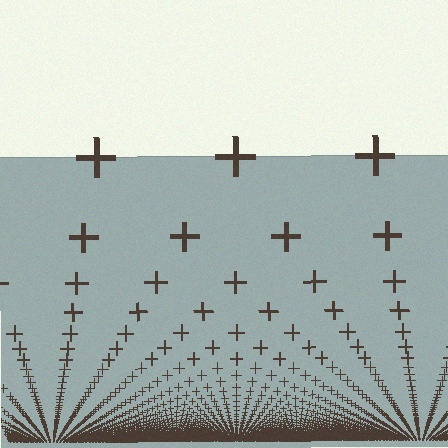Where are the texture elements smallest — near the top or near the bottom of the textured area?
Near the bottom.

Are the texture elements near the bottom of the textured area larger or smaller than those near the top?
Smaller. The gradient is inverted — elements near the bottom are smaller and denser.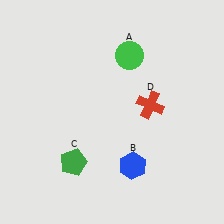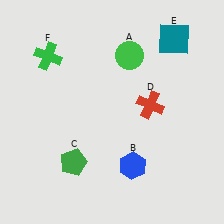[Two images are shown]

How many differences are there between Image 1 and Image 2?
There are 2 differences between the two images.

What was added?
A teal square (E), a green cross (F) were added in Image 2.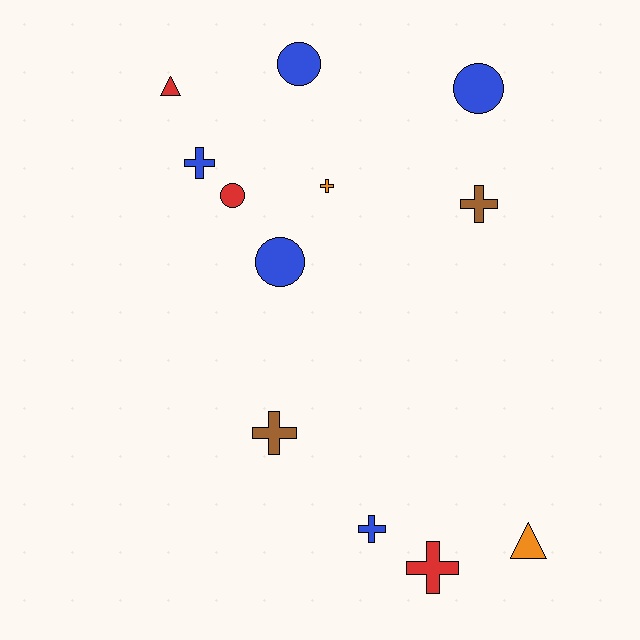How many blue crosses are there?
There are 2 blue crosses.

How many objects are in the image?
There are 12 objects.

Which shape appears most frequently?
Cross, with 6 objects.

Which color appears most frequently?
Blue, with 5 objects.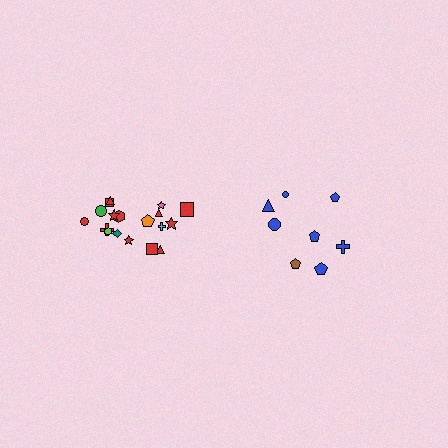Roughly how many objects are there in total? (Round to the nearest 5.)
Roughly 25 objects in total.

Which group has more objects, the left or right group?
The left group.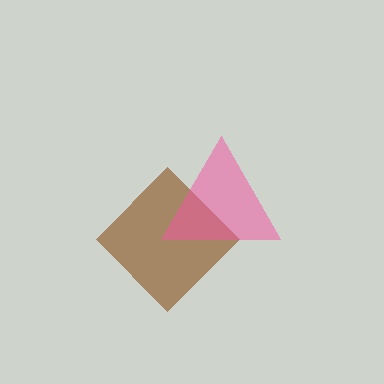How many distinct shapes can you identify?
There are 2 distinct shapes: a brown diamond, a pink triangle.